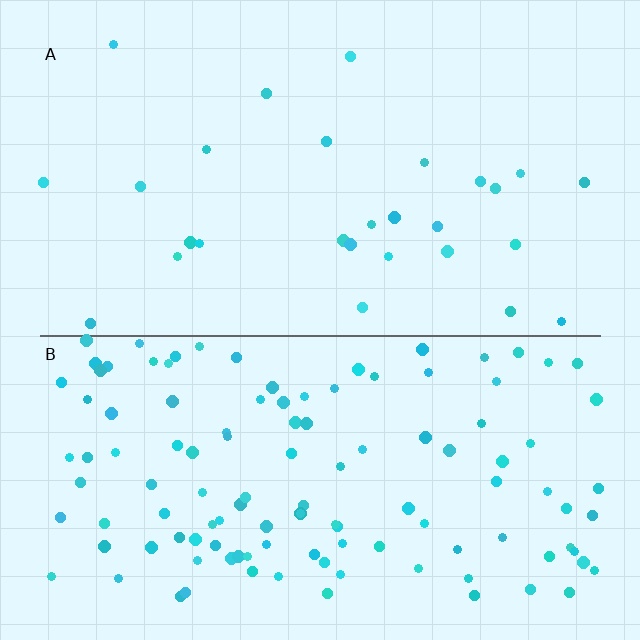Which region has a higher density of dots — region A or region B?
B (the bottom).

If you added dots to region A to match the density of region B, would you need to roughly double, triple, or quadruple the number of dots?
Approximately quadruple.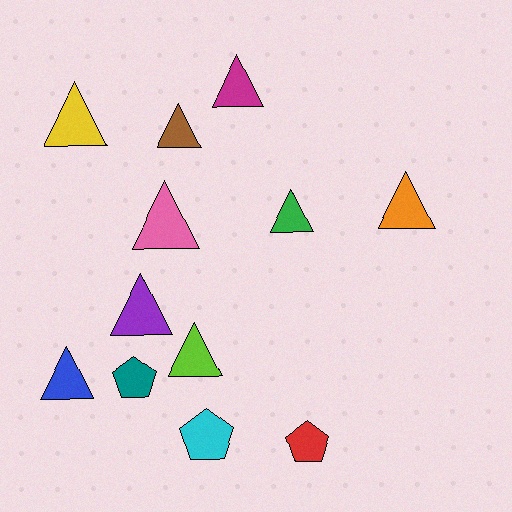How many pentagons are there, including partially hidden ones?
There are 3 pentagons.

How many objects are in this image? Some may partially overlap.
There are 12 objects.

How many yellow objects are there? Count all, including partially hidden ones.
There is 1 yellow object.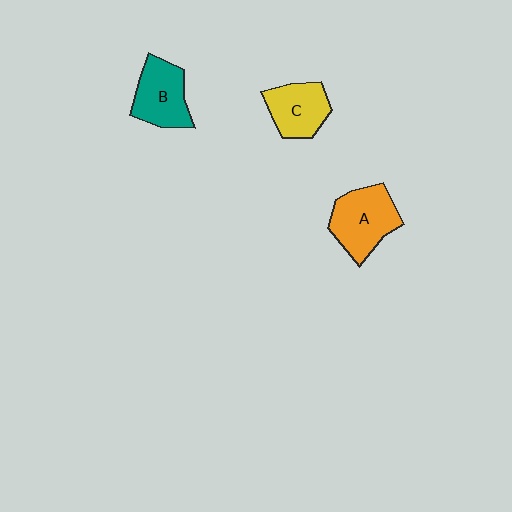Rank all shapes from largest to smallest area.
From largest to smallest: A (orange), B (teal), C (yellow).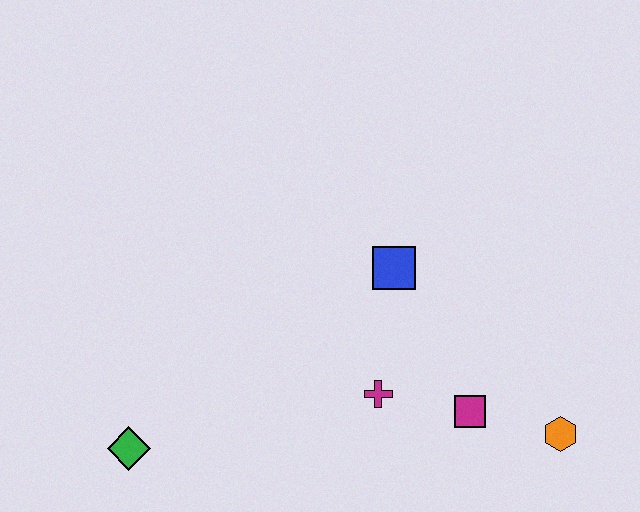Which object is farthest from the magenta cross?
The green diamond is farthest from the magenta cross.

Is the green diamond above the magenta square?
No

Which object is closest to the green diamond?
The magenta cross is closest to the green diamond.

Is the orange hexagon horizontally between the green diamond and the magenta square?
No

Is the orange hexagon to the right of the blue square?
Yes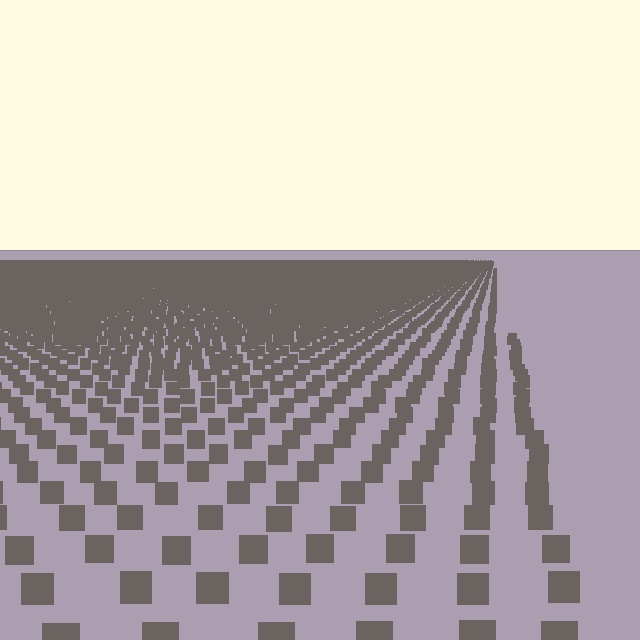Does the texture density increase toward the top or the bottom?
Density increases toward the top.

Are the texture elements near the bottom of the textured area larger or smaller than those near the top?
Larger. Near the bottom, elements are closer to the viewer and appear at a bigger on-screen size.